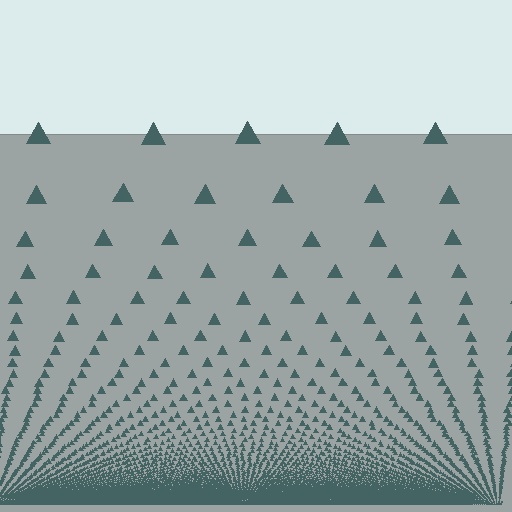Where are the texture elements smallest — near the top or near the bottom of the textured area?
Near the bottom.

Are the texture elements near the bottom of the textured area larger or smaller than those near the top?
Smaller. The gradient is inverted — elements near the bottom are smaller and denser.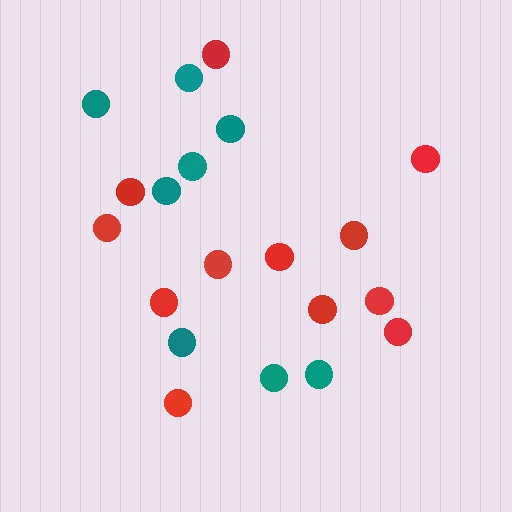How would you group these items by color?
There are 2 groups: one group of teal circles (8) and one group of red circles (12).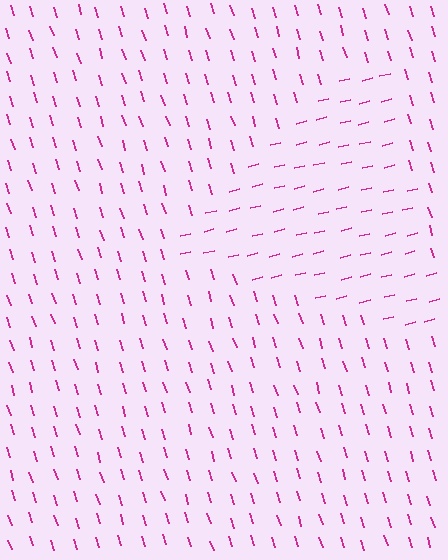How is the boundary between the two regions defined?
The boundary is defined purely by a change in line orientation (approximately 87 degrees difference). All lines are the same color and thickness.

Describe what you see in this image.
The image is filled with small magenta line segments. A triangle region in the image has lines oriented differently from the surrounding lines, creating a visible texture boundary.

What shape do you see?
I see a triangle.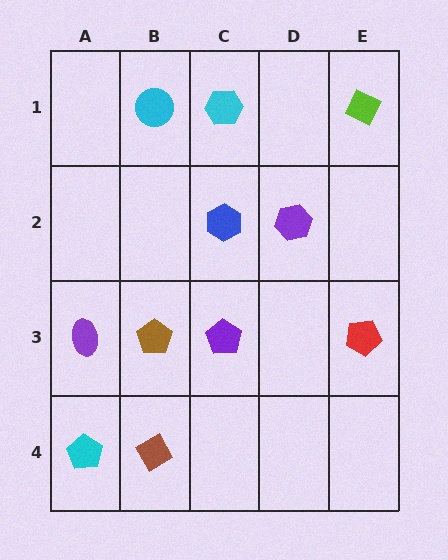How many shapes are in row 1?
3 shapes.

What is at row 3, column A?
A purple ellipse.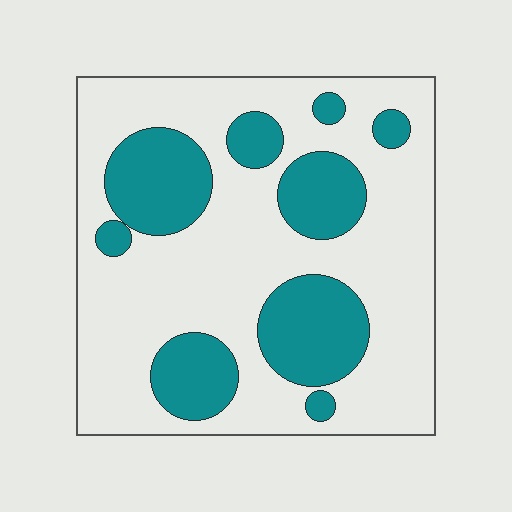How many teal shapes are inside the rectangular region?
9.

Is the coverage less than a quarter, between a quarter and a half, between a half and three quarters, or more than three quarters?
Between a quarter and a half.